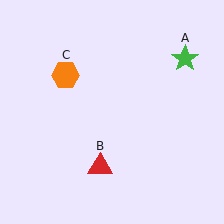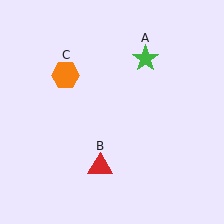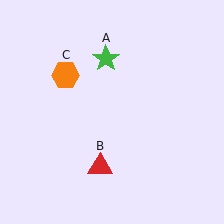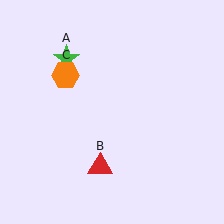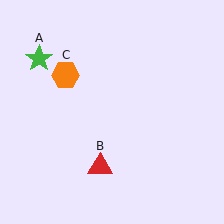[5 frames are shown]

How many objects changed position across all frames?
1 object changed position: green star (object A).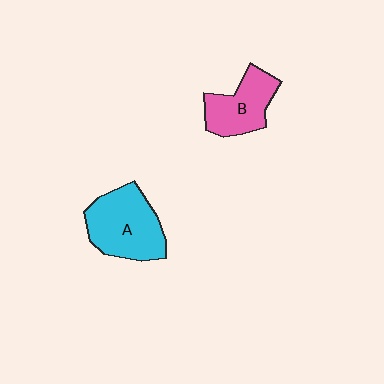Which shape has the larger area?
Shape A (cyan).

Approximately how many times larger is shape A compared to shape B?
Approximately 1.4 times.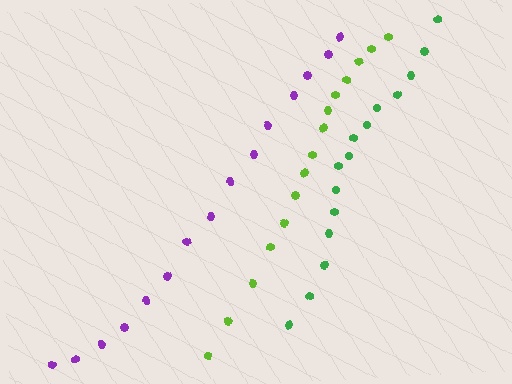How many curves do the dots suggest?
There are 3 distinct paths.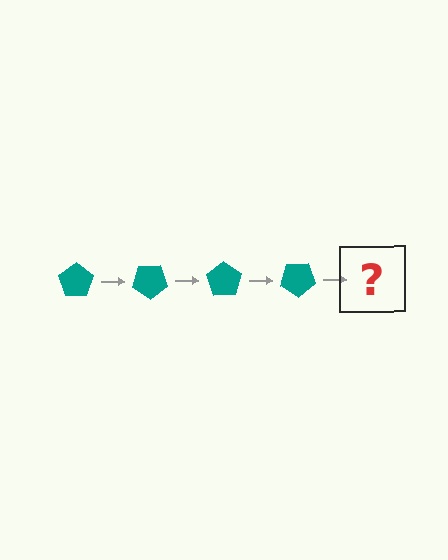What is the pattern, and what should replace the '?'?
The pattern is that the pentagon rotates 35 degrees each step. The '?' should be a teal pentagon rotated 140 degrees.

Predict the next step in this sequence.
The next step is a teal pentagon rotated 140 degrees.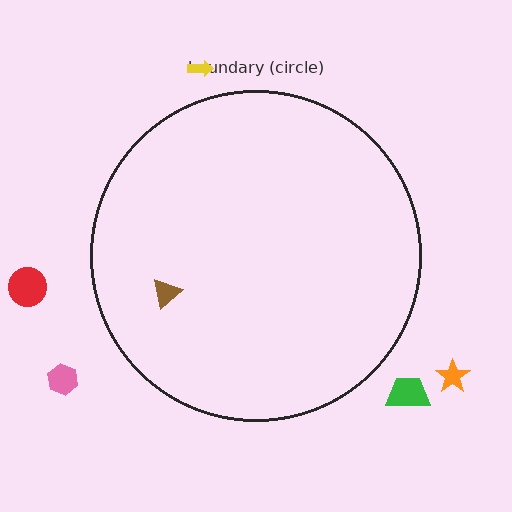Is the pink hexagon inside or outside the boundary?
Outside.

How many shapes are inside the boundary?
1 inside, 5 outside.